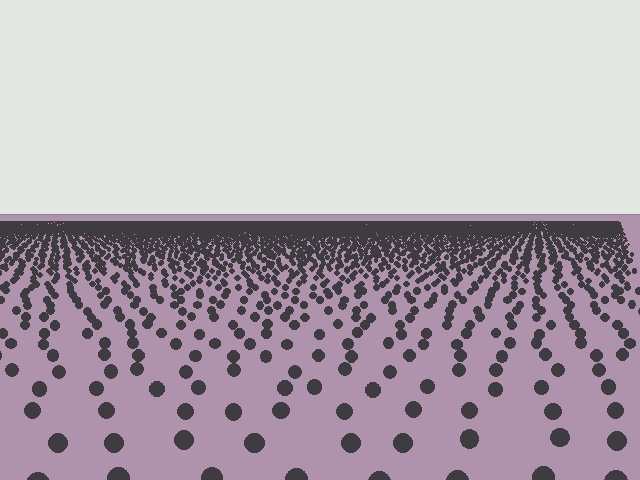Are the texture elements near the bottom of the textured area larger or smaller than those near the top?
Larger. Near the bottom, elements are closer to the viewer and appear at a bigger on-screen size.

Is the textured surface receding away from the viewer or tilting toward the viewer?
The surface is receding away from the viewer. Texture elements get smaller and denser toward the top.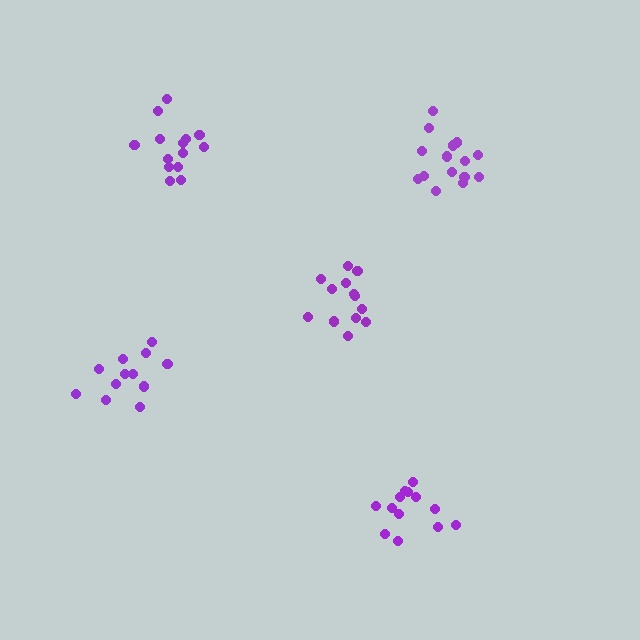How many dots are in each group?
Group 1: 13 dots, Group 2: 16 dots, Group 3: 14 dots, Group 4: 13 dots, Group 5: 14 dots (70 total).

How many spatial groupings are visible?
There are 5 spatial groupings.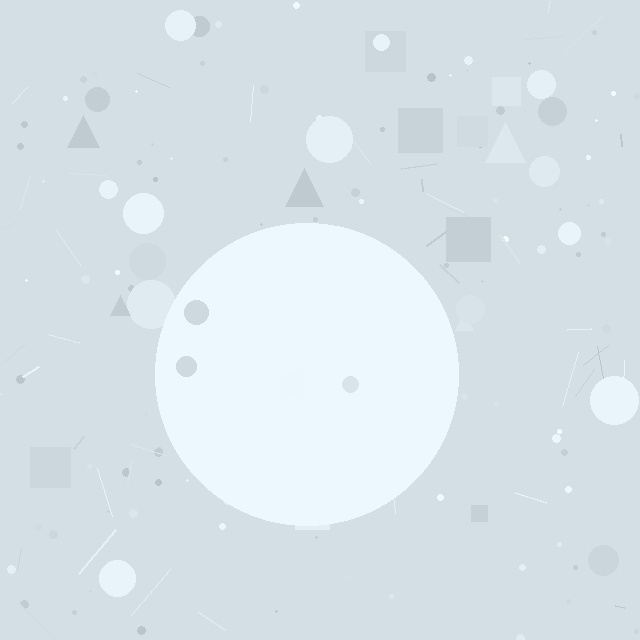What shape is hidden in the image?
A circle is hidden in the image.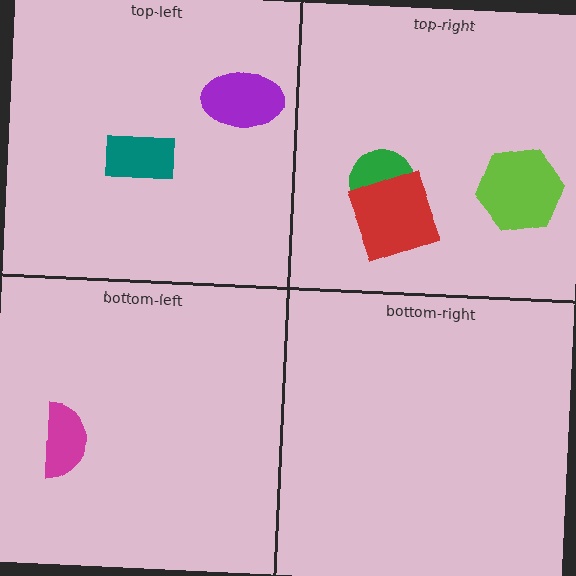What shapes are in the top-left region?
The teal rectangle, the purple ellipse.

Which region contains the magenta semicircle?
The bottom-left region.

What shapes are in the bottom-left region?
The magenta semicircle.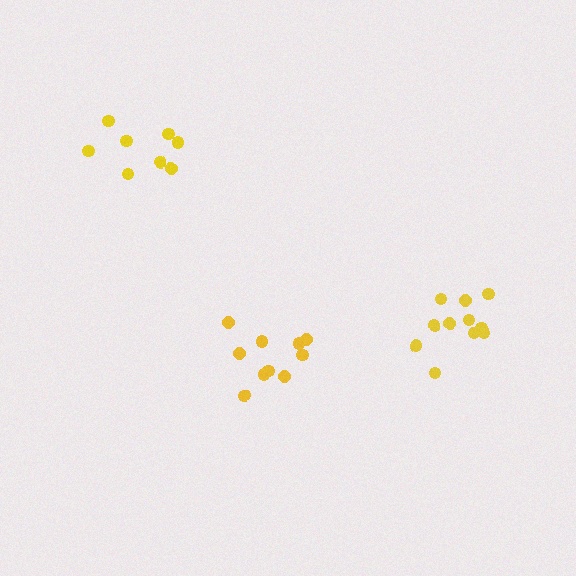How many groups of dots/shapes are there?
There are 3 groups.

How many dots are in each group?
Group 1: 10 dots, Group 2: 8 dots, Group 3: 11 dots (29 total).